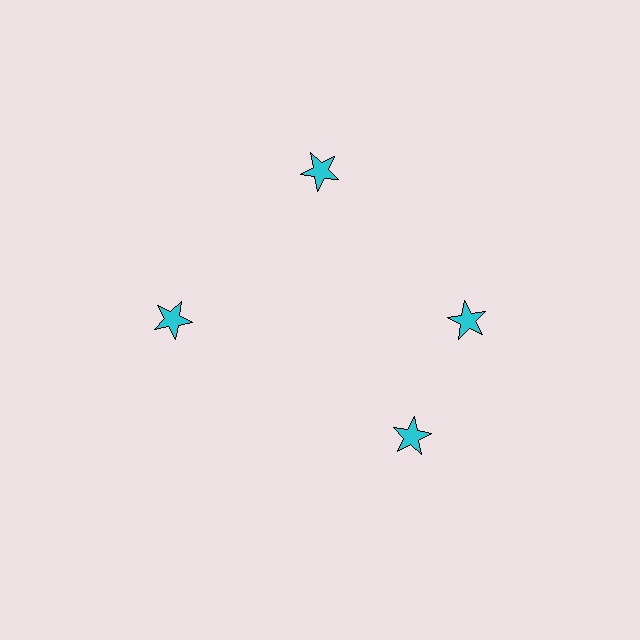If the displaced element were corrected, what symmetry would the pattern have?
It would have 4-fold rotational symmetry — the pattern would map onto itself every 90 degrees.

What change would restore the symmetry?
The symmetry would be restored by rotating it back into even spacing with its neighbors so that all 4 stars sit at equal angles and equal distance from the center.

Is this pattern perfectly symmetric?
No. The 4 cyan stars are arranged in a ring, but one element near the 6 o'clock position is rotated out of alignment along the ring, breaking the 4-fold rotational symmetry.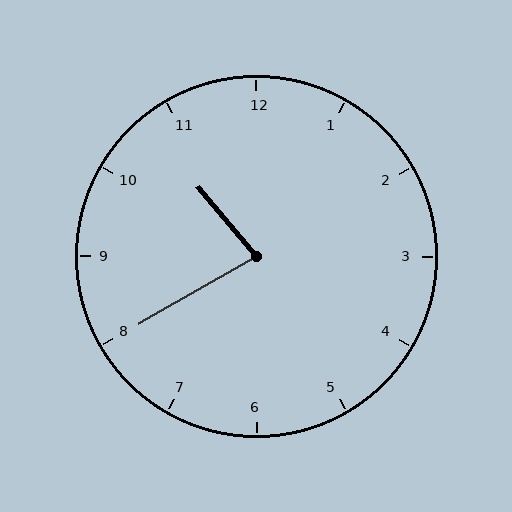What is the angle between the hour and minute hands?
Approximately 80 degrees.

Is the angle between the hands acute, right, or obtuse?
It is acute.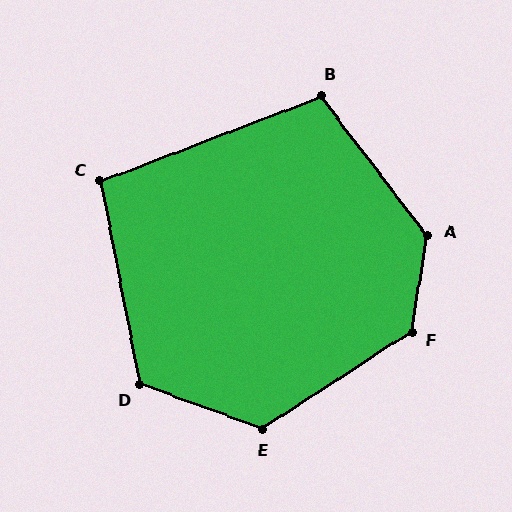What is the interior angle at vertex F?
Approximately 133 degrees (obtuse).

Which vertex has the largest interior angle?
A, at approximately 133 degrees.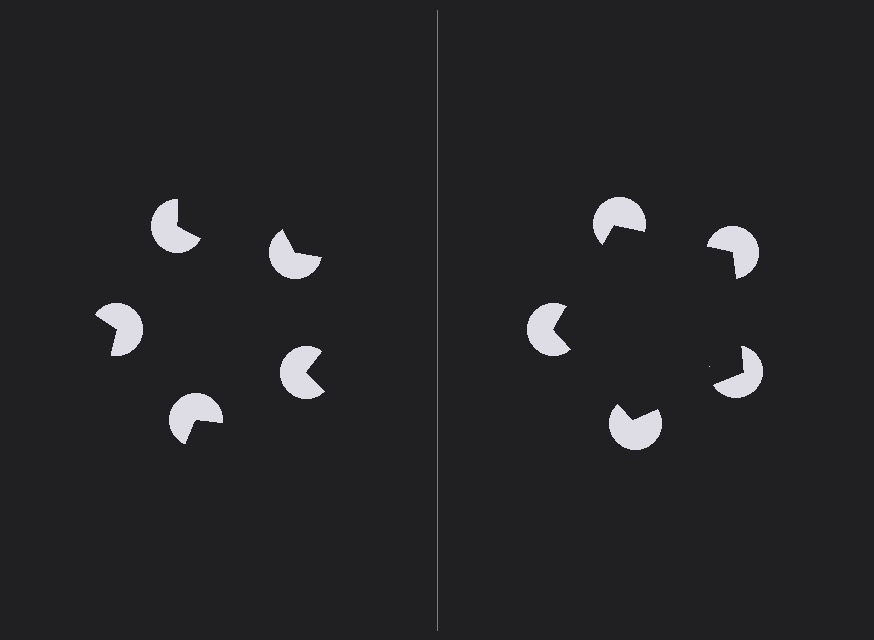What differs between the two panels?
The pac-man discs are positioned identically on both sides; only the wedge orientations differ. On the right they align to a pentagon; on the left they are misaligned.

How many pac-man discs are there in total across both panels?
10 — 5 on each side.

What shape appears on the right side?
An illusory pentagon.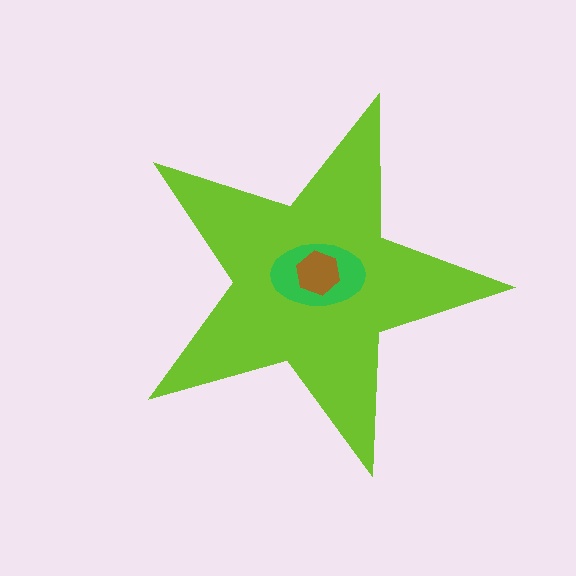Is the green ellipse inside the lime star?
Yes.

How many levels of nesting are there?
3.